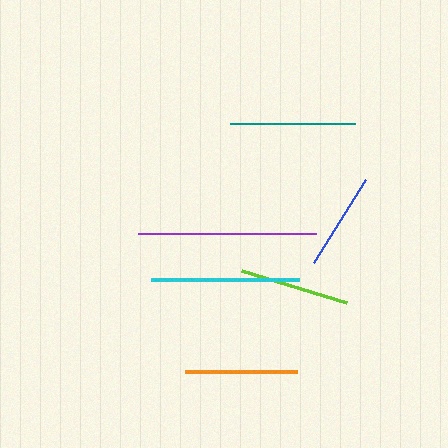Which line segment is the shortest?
The blue line is the shortest at approximately 98 pixels.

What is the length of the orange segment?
The orange segment is approximately 111 pixels long.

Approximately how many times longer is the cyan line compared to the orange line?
The cyan line is approximately 1.3 times the length of the orange line.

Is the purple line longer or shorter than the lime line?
The purple line is longer than the lime line.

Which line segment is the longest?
The purple line is the longest at approximately 178 pixels.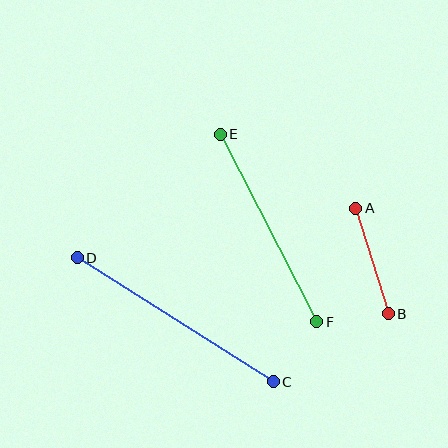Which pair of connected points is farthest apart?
Points C and D are farthest apart.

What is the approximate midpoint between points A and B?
The midpoint is at approximately (372, 261) pixels.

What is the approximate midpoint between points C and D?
The midpoint is at approximately (176, 320) pixels.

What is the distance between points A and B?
The distance is approximately 110 pixels.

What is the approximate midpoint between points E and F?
The midpoint is at approximately (268, 228) pixels.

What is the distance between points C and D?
The distance is approximately 232 pixels.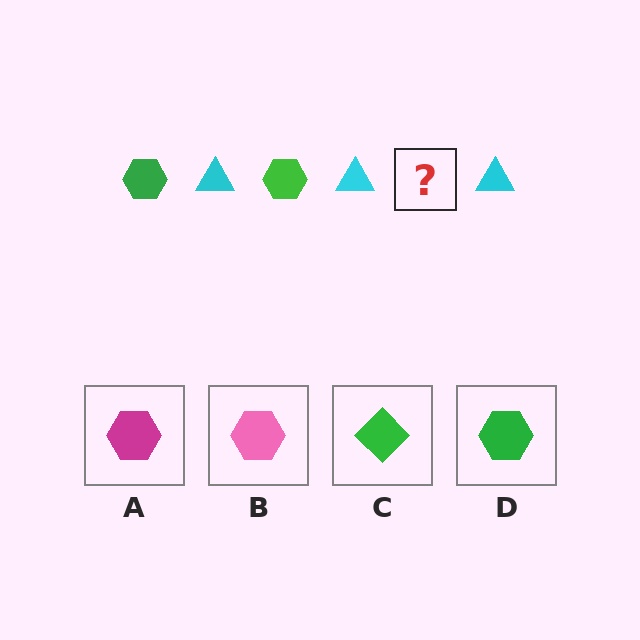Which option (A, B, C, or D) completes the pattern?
D.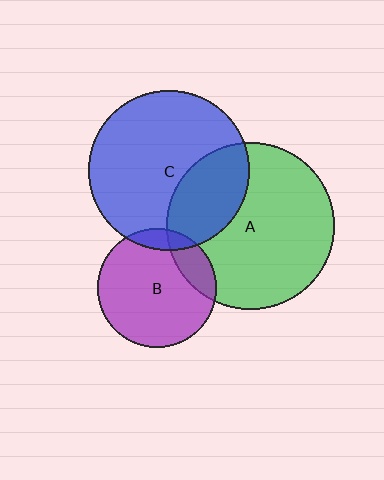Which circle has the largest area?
Circle A (green).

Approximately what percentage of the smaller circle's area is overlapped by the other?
Approximately 30%.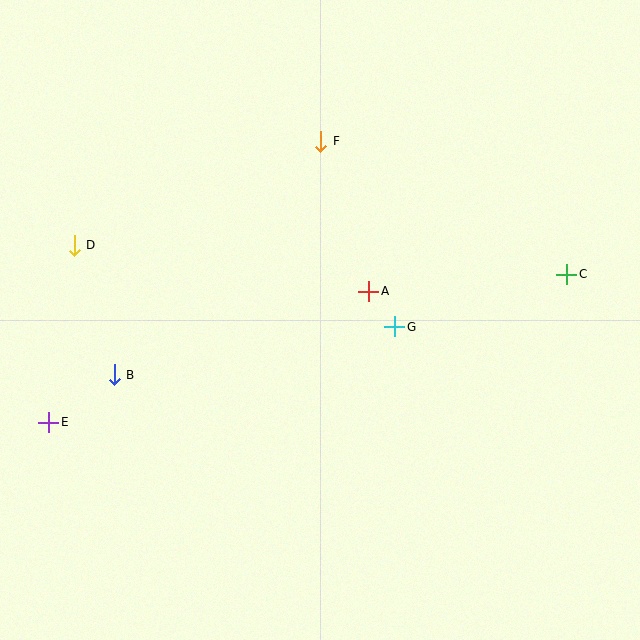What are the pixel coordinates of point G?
Point G is at (395, 327).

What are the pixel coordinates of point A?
Point A is at (369, 291).